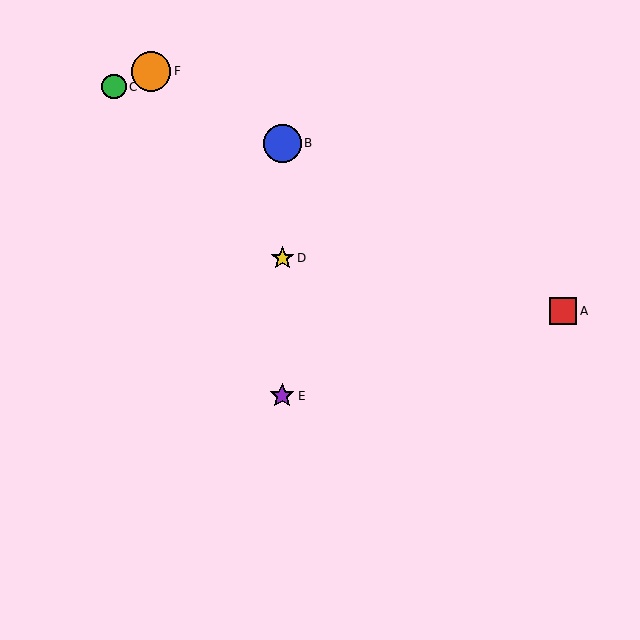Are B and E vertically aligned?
Yes, both are at x≈282.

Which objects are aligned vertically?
Objects B, D, E are aligned vertically.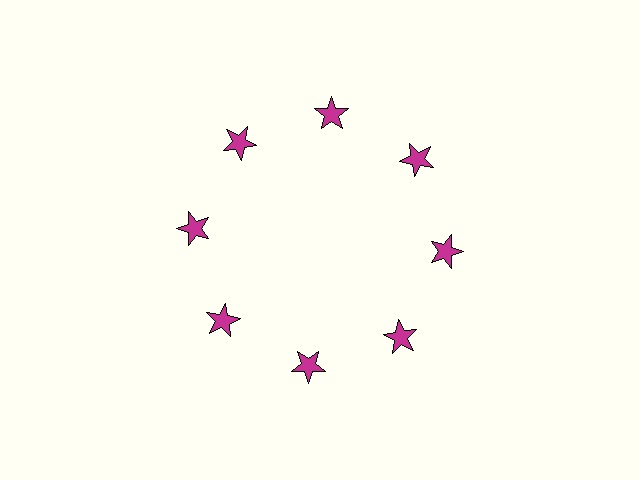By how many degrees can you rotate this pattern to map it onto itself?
The pattern maps onto itself every 45 degrees of rotation.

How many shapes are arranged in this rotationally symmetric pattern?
There are 8 shapes, arranged in 8 groups of 1.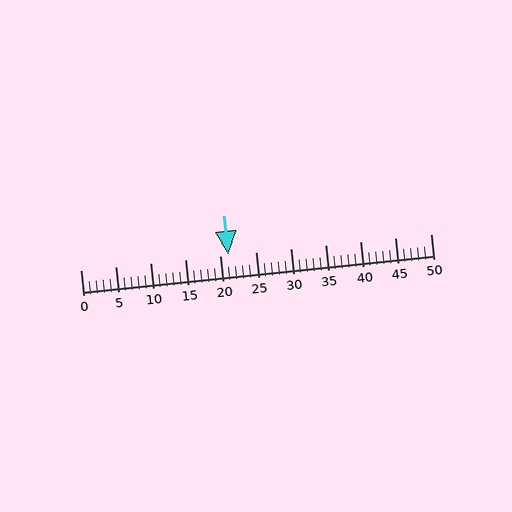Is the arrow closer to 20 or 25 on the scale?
The arrow is closer to 20.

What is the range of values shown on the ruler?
The ruler shows values from 0 to 50.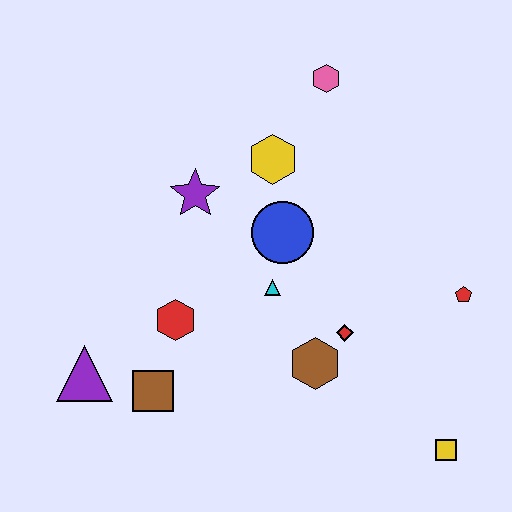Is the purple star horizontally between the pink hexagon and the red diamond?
No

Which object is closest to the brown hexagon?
The red diamond is closest to the brown hexagon.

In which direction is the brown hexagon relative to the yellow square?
The brown hexagon is to the left of the yellow square.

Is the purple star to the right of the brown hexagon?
No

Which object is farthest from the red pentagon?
The purple triangle is farthest from the red pentagon.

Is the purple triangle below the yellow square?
No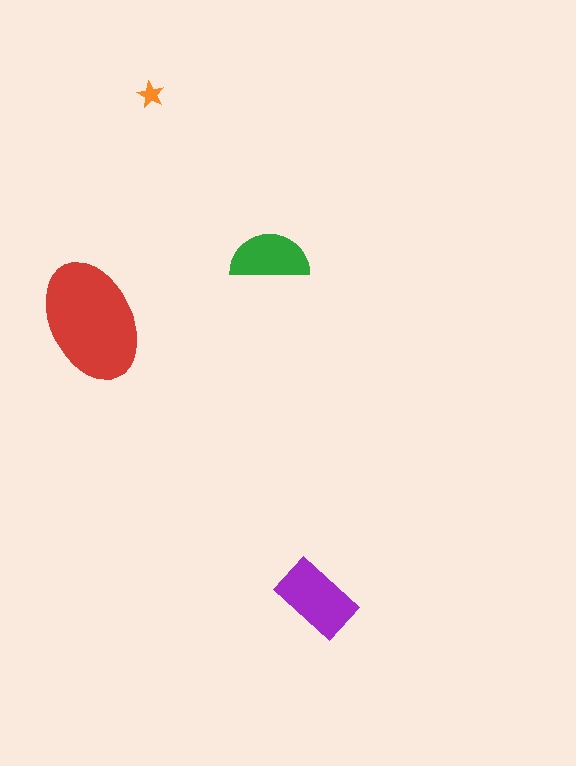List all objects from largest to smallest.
The red ellipse, the purple rectangle, the green semicircle, the orange star.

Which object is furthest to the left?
The red ellipse is leftmost.